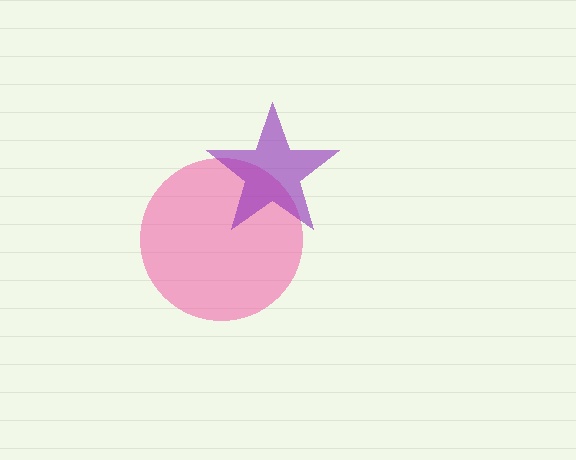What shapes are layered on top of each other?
The layered shapes are: a pink circle, a purple star.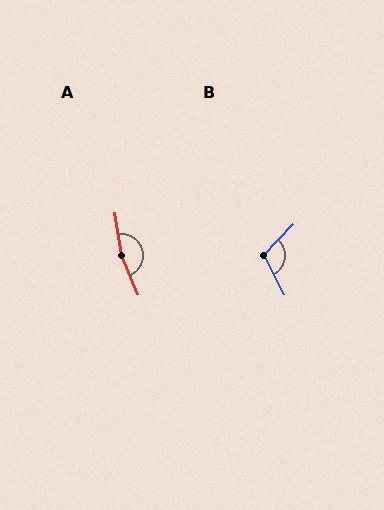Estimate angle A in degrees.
Approximately 166 degrees.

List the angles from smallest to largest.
B (109°), A (166°).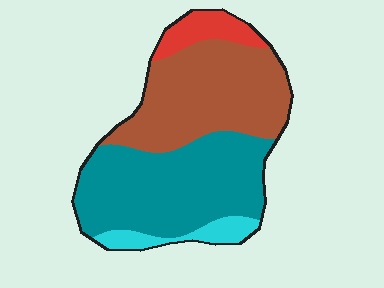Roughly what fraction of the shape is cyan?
Cyan takes up about one tenth (1/10) of the shape.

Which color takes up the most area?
Teal, at roughly 45%.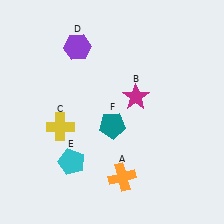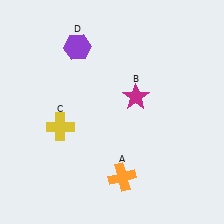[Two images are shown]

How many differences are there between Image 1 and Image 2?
There are 2 differences between the two images.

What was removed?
The cyan pentagon (E), the teal pentagon (F) were removed in Image 2.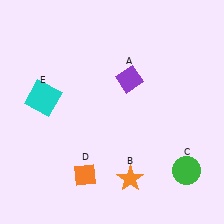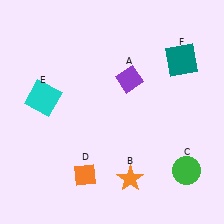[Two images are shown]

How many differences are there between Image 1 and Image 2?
There is 1 difference between the two images.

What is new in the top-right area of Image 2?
A teal square (F) was added in the top-right area of Image 2.